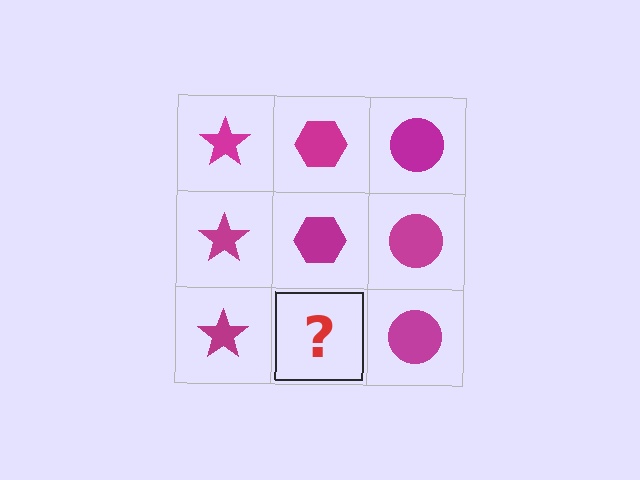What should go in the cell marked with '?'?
The missing cell should contain a magenta hexagon.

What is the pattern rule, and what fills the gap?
The rule is that each column has a consistent shape. The gap should be filled with a magenta hexagon.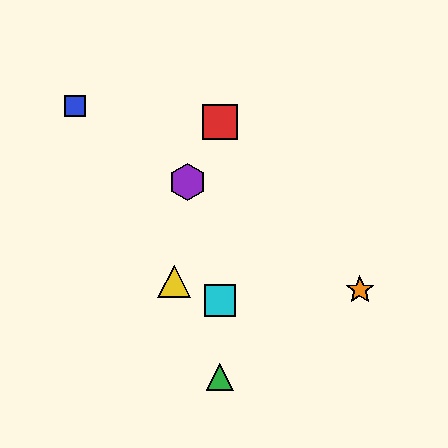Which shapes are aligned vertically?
The red square, the green triangle, the cyan square are aligned vertically.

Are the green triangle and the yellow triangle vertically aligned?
No, the green triangle is at x≈220 and the yellow triangle is at x≈174.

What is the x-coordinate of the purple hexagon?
The purple hexagon is at x≈188.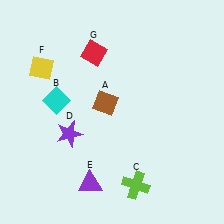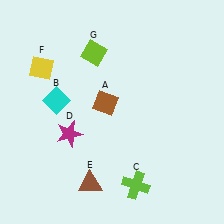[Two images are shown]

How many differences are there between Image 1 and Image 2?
There are 3 differences between the two images.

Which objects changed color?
D changed from purple to magenta. E changed from purple to brown. G changed from red to lime.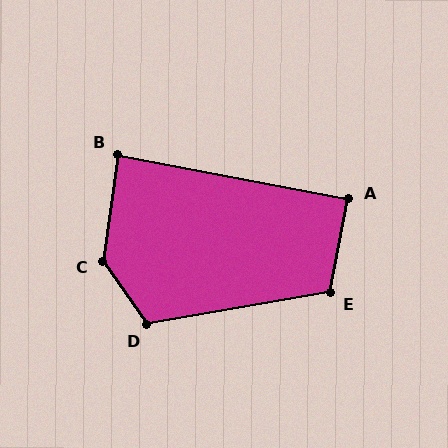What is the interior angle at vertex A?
Approximately 90 degrees (approximately right).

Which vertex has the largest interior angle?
C, at approximately 137 degrees.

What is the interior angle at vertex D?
Approximately 115 degrees (obtuse).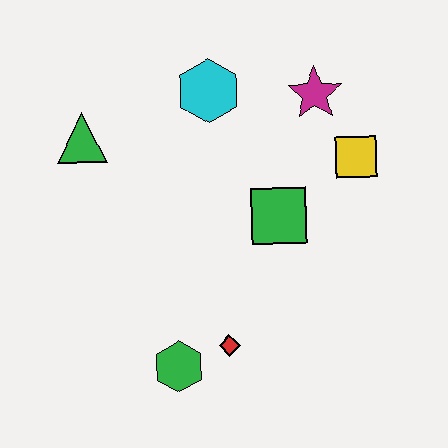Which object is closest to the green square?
The yellow square is closest to the green square.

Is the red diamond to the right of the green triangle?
Yes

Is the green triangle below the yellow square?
No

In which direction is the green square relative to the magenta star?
The green square is below the magenta star.